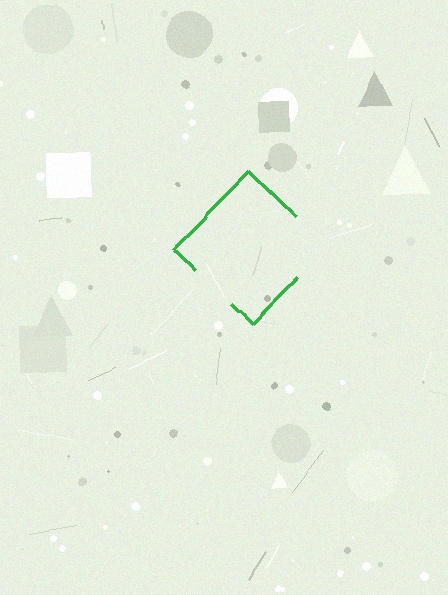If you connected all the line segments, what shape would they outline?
They would outline a diamond.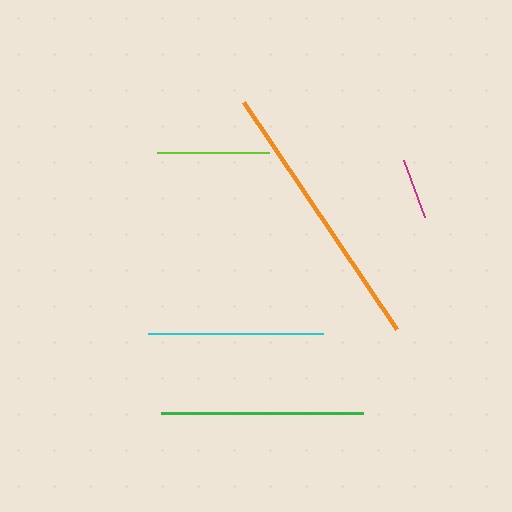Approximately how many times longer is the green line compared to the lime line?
The green line is approximately 1.8 times the length of the lime line.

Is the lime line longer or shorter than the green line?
The green line is longer than the lime line.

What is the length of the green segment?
The green segment is approximately 202 pixels long.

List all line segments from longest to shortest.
From longest to shortest: orange, green, cyan, lime, magenta.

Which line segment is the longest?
The orange line is the longest at approximately 274 pixels.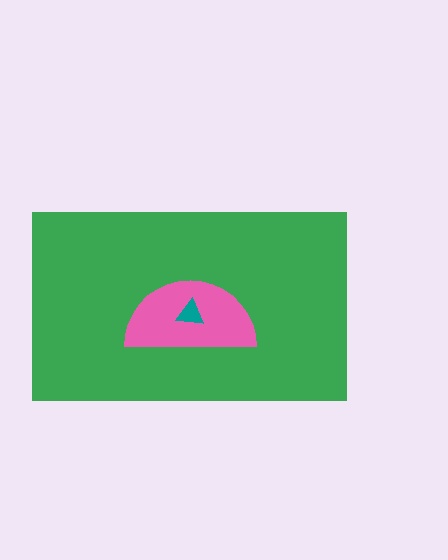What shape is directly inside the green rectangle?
The pink semicircle.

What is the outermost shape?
The green rectangle.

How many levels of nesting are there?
3.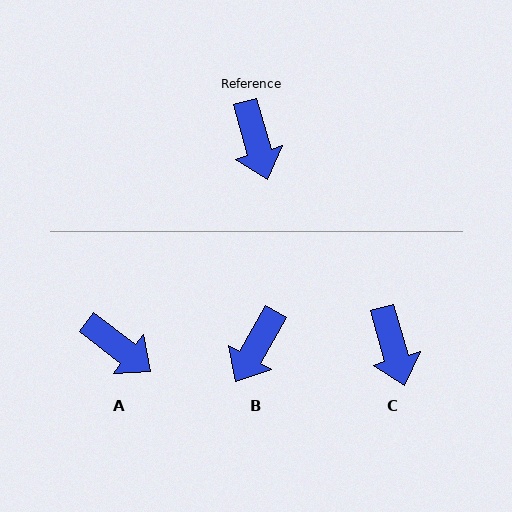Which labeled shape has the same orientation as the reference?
C.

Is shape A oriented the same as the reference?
No, it is off by about 36 degrees.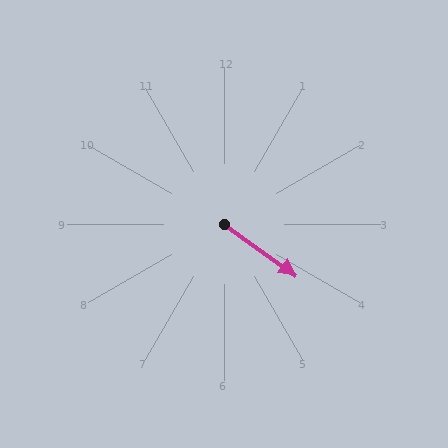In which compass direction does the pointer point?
Southeast.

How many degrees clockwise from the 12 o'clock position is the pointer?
Approximately 126 degrees.